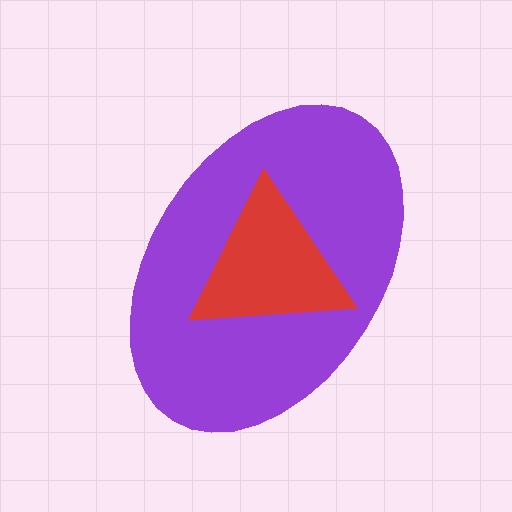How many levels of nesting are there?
2.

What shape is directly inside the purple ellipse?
The red triangle.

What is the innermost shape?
The red triangle.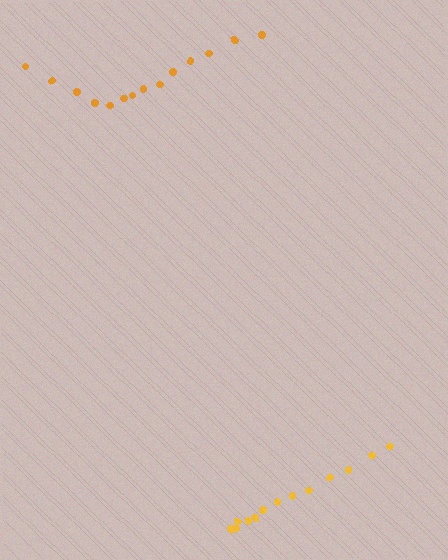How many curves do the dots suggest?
There are 2 distinct paths.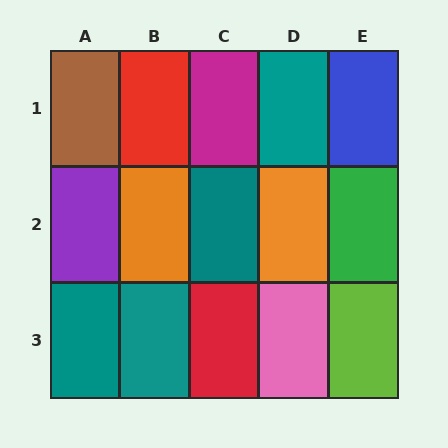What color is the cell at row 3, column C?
Red.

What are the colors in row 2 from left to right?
Purple, orange, teal, orange, green.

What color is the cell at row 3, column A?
Teal.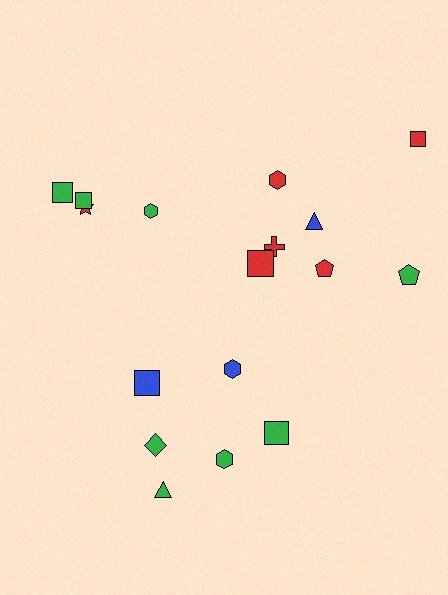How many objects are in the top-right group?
There are 7 objects.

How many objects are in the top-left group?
There are 4 objects.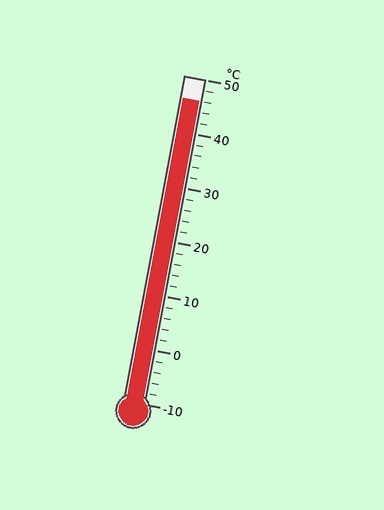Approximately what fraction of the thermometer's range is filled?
The thermometer is filled to approximately 95% of its range.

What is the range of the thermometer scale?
The thermometer scale ranges from -10°C to 50°C.